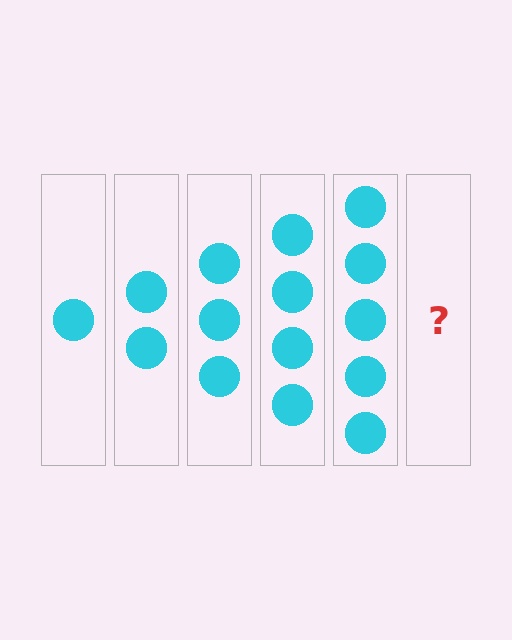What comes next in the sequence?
The next element should be 6 circles.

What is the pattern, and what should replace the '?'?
The pattern is that each step adds one more circle. The '?' should be 6 circles.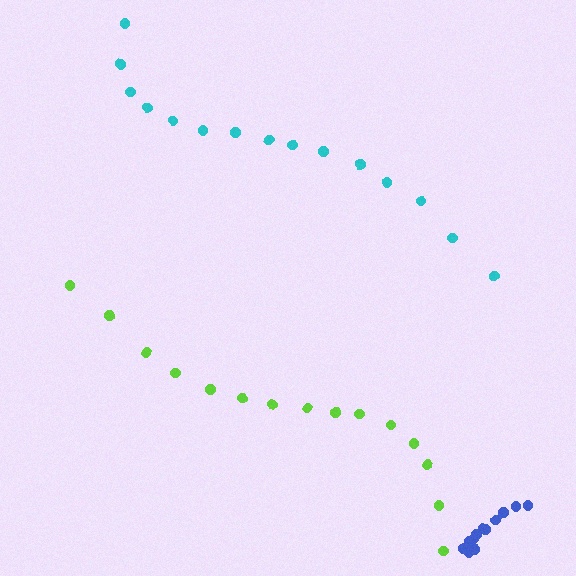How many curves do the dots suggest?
There are 3 distinct paths.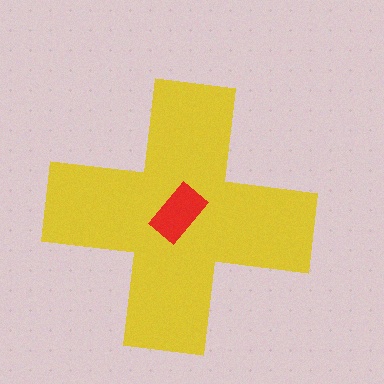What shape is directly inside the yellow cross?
The red rectangle.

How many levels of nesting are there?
2.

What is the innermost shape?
The red rectangle.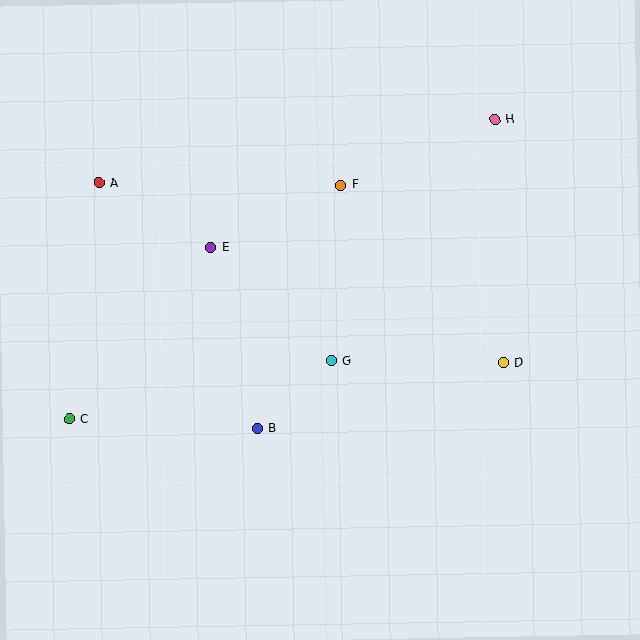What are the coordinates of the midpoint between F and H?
The midpoint between F and H is at (418, 152).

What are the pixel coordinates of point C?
Point C is at (69, 419).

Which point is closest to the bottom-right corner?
Point D is closest to the bottom-right corner.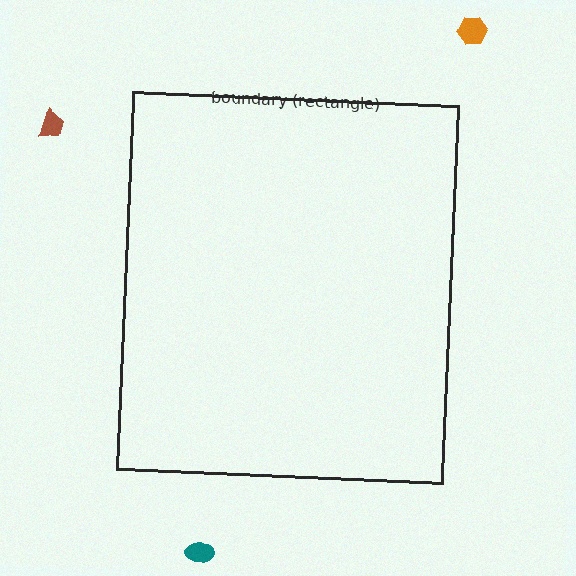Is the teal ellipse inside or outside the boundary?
Outside.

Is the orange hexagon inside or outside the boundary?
Outside.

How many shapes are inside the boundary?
0 inside, 3 outside.